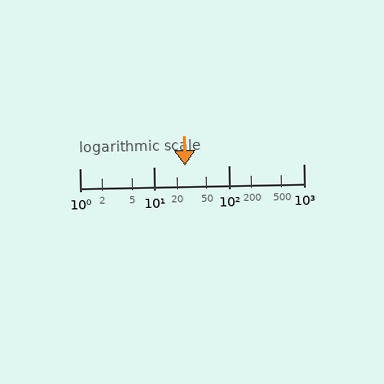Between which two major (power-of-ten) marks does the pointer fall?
The pointer is between 10 and 100.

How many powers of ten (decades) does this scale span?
The scale spans 3 decades, from 1 to 1000.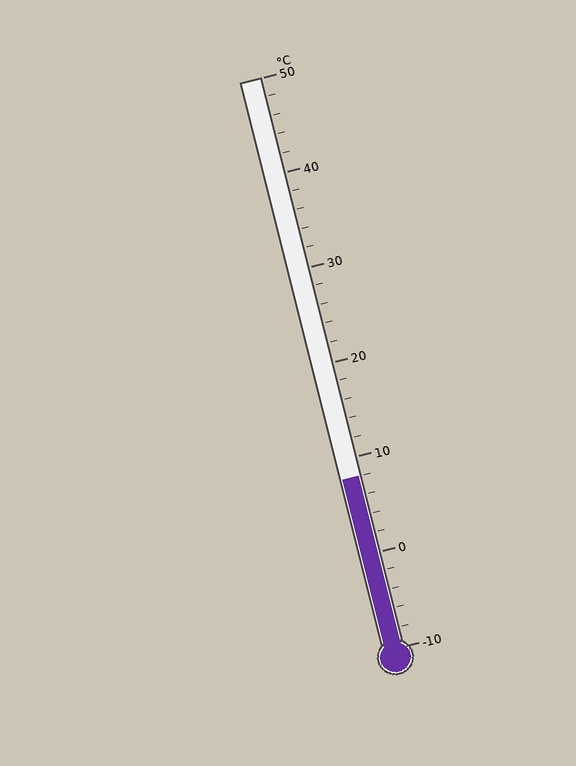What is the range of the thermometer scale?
The thermometer scale ranges from -10°C to 50°C.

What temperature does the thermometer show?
The thermometer shows approximately 8°C.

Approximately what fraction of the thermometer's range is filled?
The thermometer is filled to approximately 30% of its range.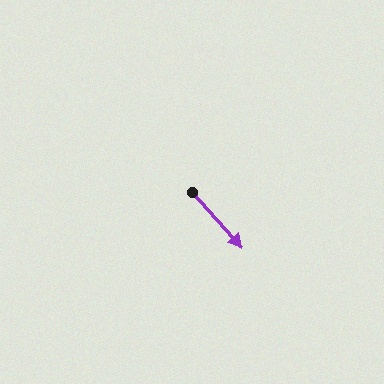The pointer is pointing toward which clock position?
Roughly 5 o'clock.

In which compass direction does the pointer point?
Southeast.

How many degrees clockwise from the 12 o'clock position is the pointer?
Approximately 138 degrees.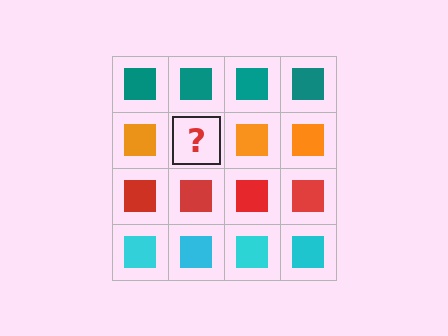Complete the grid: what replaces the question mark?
The question mark should be replaced with an orange square.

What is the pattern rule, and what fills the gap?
The rule is that each row has a consistent color. The gap should be filled with an orange square.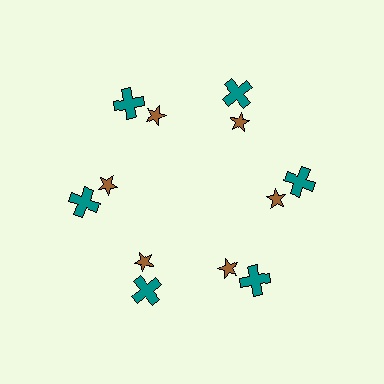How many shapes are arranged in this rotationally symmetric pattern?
There are 12 shapes, arranged in 6 groups of 2.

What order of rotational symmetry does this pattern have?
This pattern has 6-fold rotational symmetry.